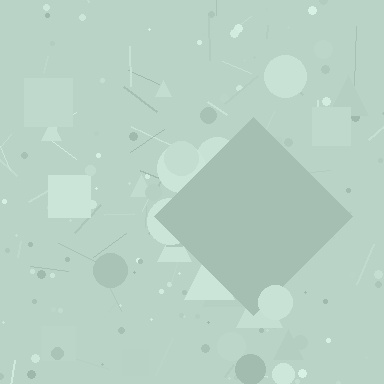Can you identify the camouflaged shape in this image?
The camouflaged shape is a diamond.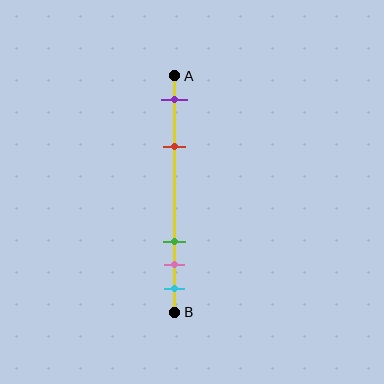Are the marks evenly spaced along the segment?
No, the marks are not evenly spaced.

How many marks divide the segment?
There are 5 marks dividing the segment.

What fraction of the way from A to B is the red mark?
The red mark is approximately 30% (0.3) of the way from A to B.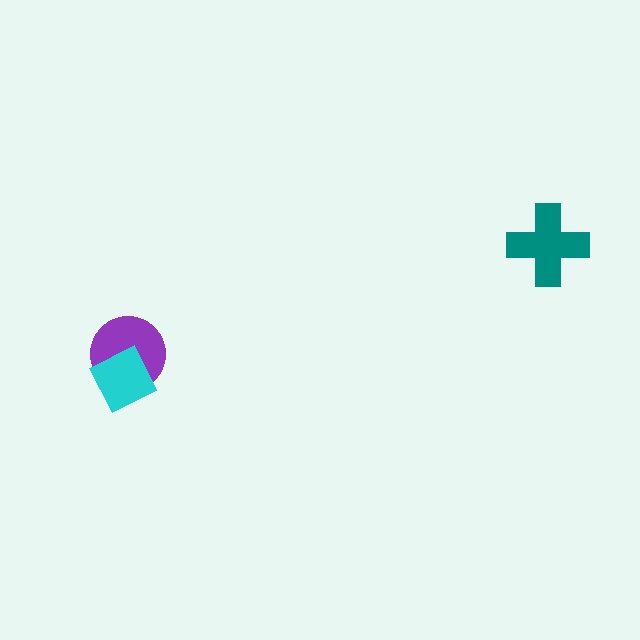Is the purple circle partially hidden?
Yes, it is partially covered by another shape.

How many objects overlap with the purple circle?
1 object overlaps with the purple circle.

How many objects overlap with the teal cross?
0 objects overlap with the teal cross.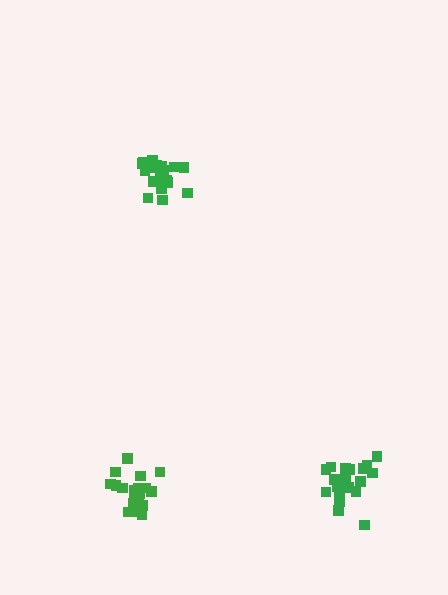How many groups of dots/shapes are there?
There are 3 groups.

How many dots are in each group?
Group 1: 21 dots, Group 2: 21 dots, Group 3: 21 dots (63 total).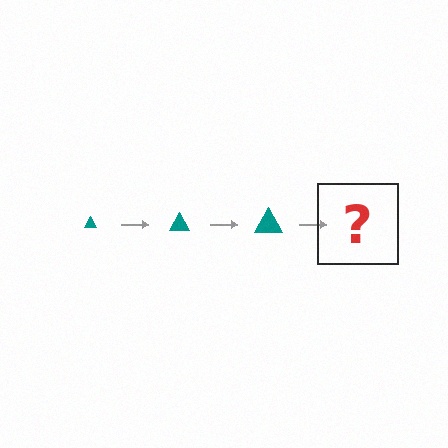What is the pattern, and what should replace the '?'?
The pattern is that the triangle gets progressively larger each step. The '?' should be a teal triangle, larger than the previous one.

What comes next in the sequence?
The next element should be a teal triangle, larger than the previous one.